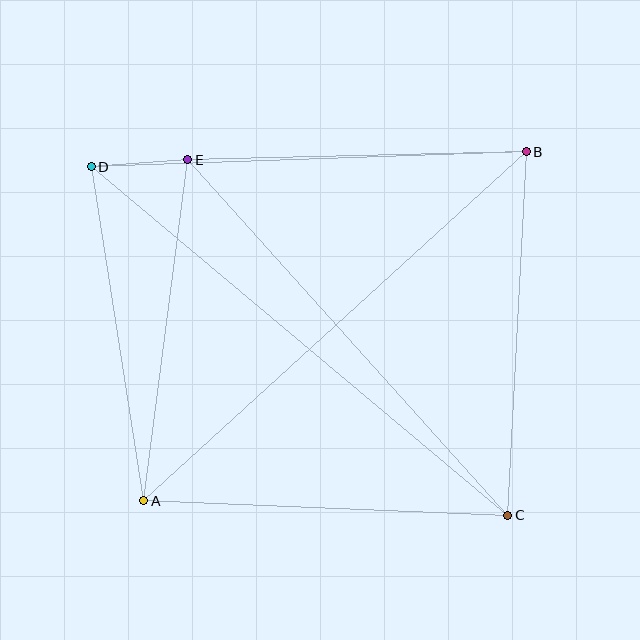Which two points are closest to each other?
Points D and E are closest to each other.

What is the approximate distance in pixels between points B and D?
The distance between B and D is approximately 435 pixels.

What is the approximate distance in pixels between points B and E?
The distance between B and E is approximately 338 pixels.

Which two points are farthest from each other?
Points C and D are farthest from each other.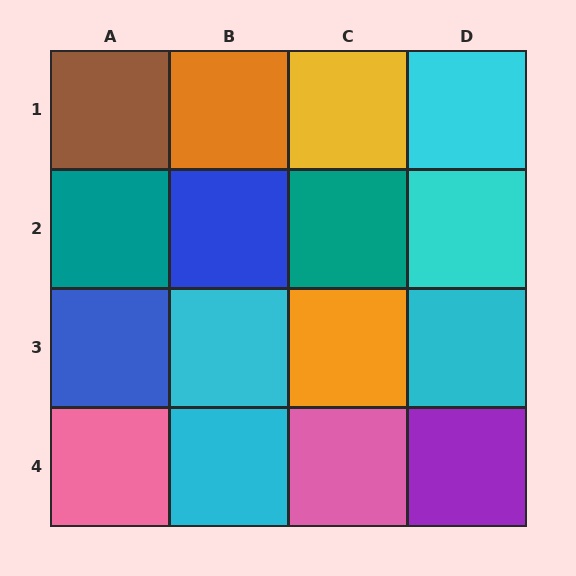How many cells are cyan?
5 cells are cyan.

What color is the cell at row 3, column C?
Orange.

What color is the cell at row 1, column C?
Yellow.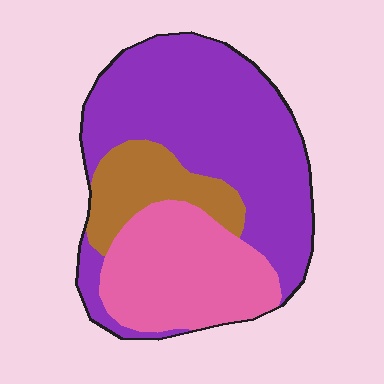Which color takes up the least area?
Brown, at roughly 15%.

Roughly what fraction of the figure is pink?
Pink takes up between a quarter and a half of the figure.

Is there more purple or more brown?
Purple.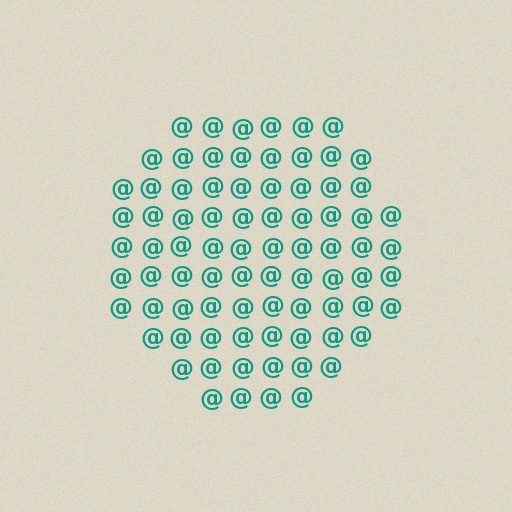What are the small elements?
The small elements are at signs.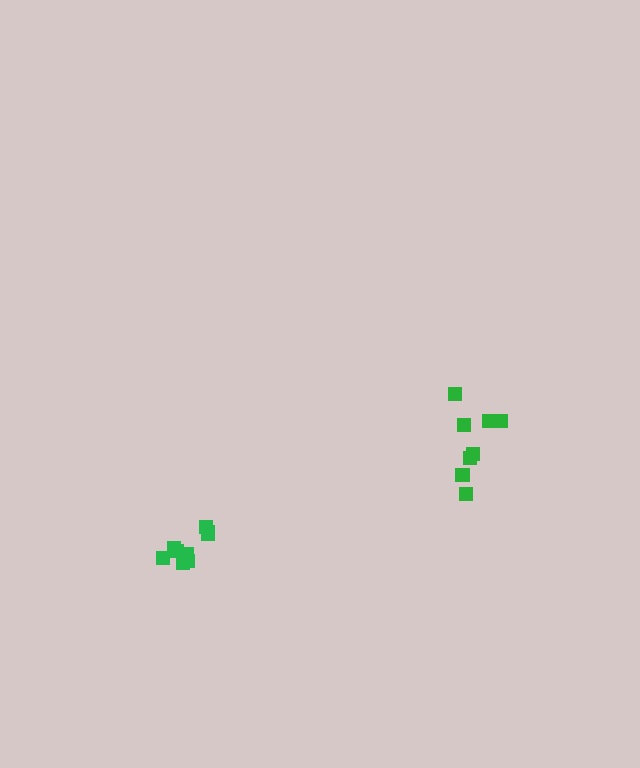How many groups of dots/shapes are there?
There are 2 groups.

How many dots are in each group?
Group 1: 9 dots, Group 2: 8 dots (17 total).